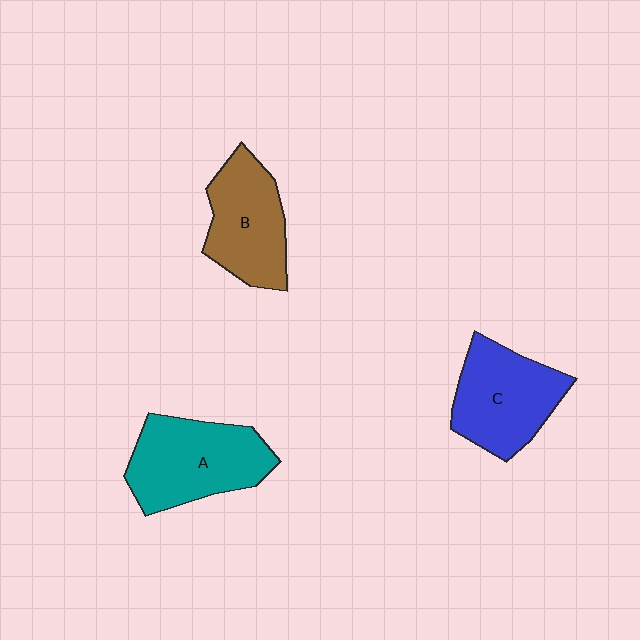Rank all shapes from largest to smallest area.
From largest to smallest: A (teal), C (blue), B (brown).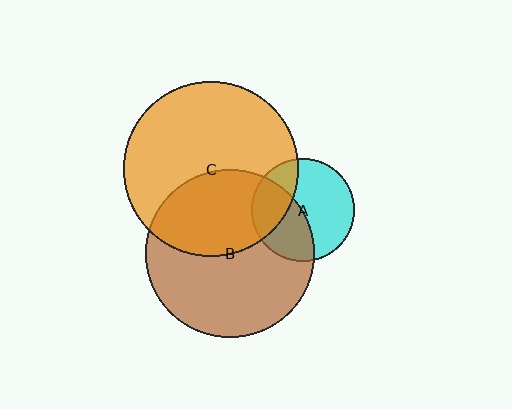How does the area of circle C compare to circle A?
Approximately 2.9 times.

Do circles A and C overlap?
Yes.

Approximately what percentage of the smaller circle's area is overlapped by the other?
Approximately 30%.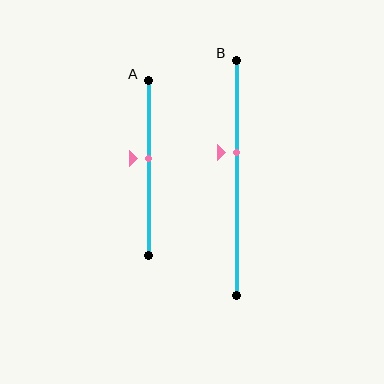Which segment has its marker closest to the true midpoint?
Segment A has its marker closest to the true midpoint.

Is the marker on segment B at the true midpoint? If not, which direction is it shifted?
No, the marker on segment B is shifted upward by about 10% of the segment length.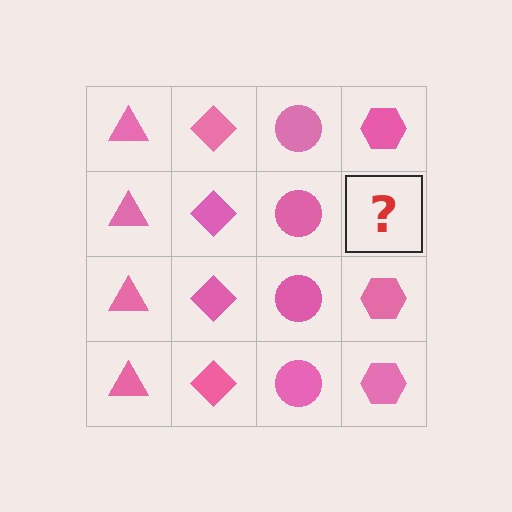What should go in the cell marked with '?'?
The missing cell should contain a pink hexagon.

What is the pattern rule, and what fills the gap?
The rule is that each column has a consistent shape. The gap should be filled with a pink hexagon.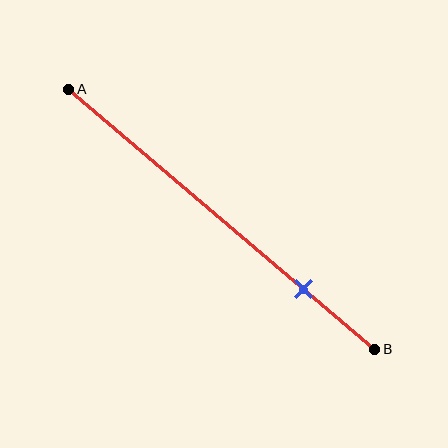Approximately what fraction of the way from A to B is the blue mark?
The blue mark is approximately 75% of the way from A to B.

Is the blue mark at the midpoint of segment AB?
No, the mark is at about 75% from A, not at the 50% midpoint.